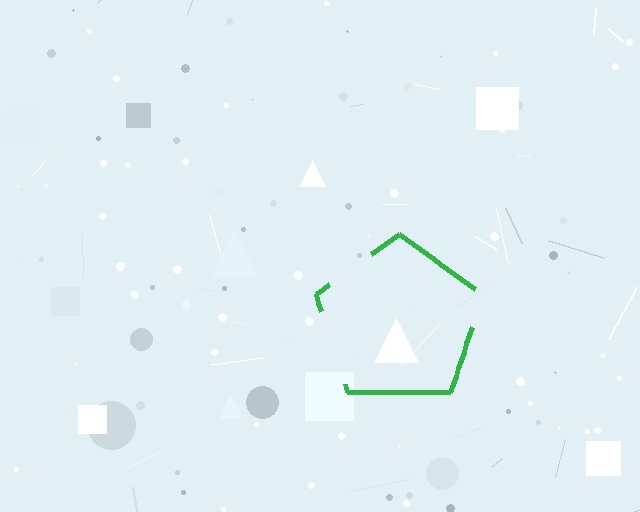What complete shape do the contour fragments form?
The contour fragments form a pentagon.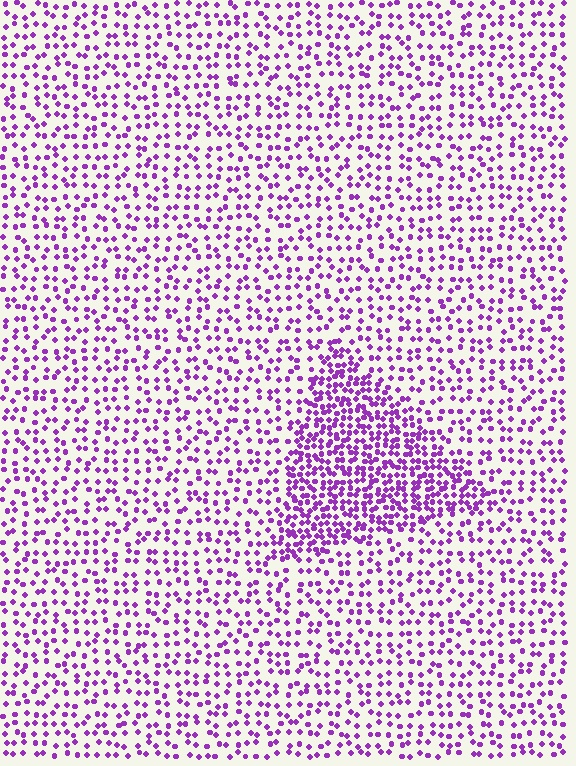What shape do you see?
I see a triangle.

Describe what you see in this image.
The image contains small purple elements arranged at two different densities. A triangle-shaped region is visible where the elements are more densely packed than the surrounding area.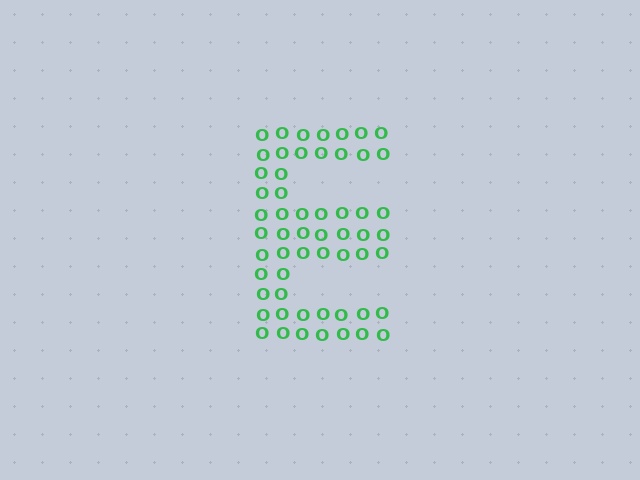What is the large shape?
The large shape is the letter E.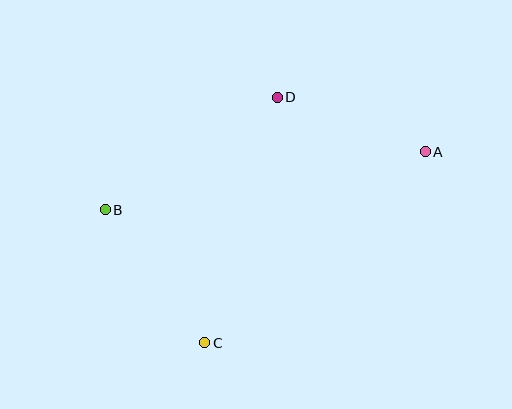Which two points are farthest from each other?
Points A and B are farthest from each other.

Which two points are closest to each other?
Points A and D are closest to each other.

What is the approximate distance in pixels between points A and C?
The distance between A and C is approximately 292 pixels.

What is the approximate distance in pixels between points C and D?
The distance between C and D is approximately 256 pixels.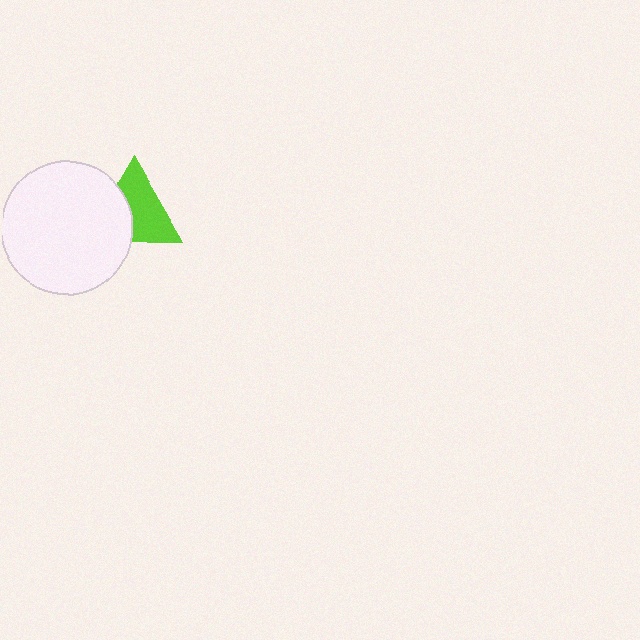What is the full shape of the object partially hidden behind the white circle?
The partially hidden object is a lime triangle.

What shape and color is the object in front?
The object in front is a white circle.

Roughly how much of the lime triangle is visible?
About half of it is visible (roughly 60%).